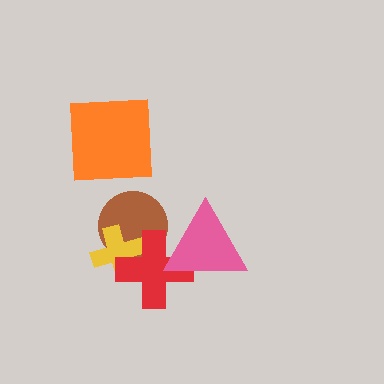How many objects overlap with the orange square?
0 objects overlap with the orange square.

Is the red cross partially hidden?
Yes, it is partially covered by another shape.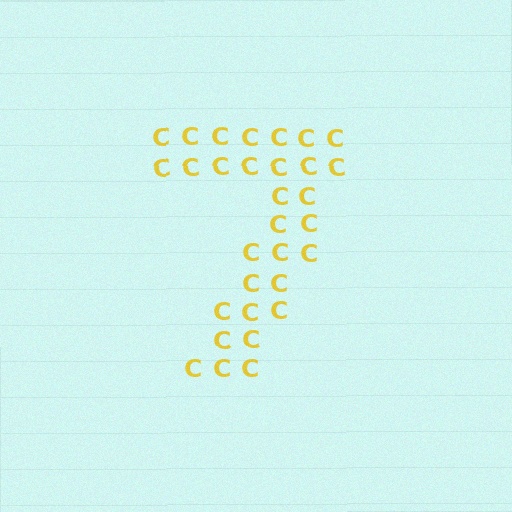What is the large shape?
The large shape is the digit 7.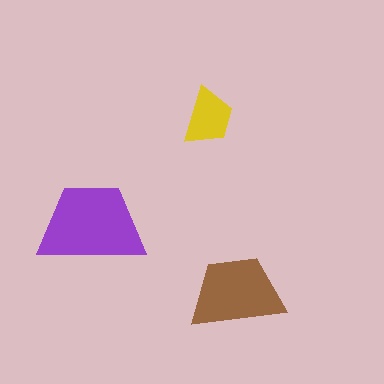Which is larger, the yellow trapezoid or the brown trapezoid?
The brown one.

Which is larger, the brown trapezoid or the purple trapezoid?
The purple one.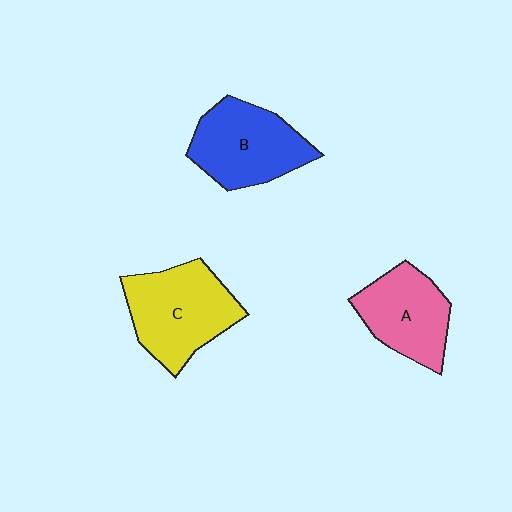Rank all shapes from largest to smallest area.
From largest to smallest: C (yellow), B (blue), A (pink).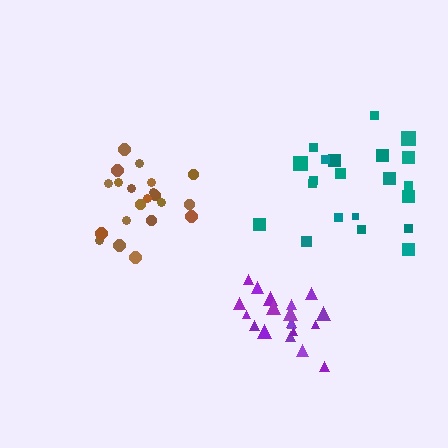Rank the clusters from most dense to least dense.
brown, purple, teal.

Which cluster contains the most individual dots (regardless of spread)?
Teal (23).